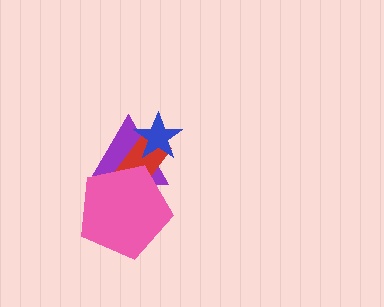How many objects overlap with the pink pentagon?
2 objects overlap with the pink pentagon.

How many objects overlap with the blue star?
2 objects overlap with the blue star.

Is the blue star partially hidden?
No, no other shape covers it.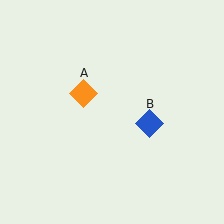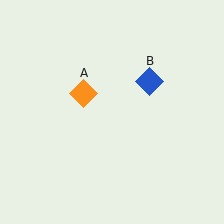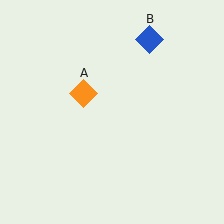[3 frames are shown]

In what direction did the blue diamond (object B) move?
The blue diamond (object B) moved up.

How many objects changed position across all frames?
1 object changed position: blue diamond (object B).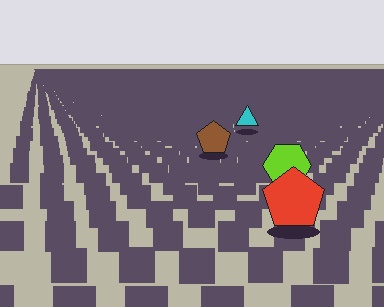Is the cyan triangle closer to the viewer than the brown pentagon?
No. The brown pentagon is closer — you can tell from the texture gradient: the ground texture is coarser near it.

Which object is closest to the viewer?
The red pentagon is closest. The texture marks near it are larger and more spread out.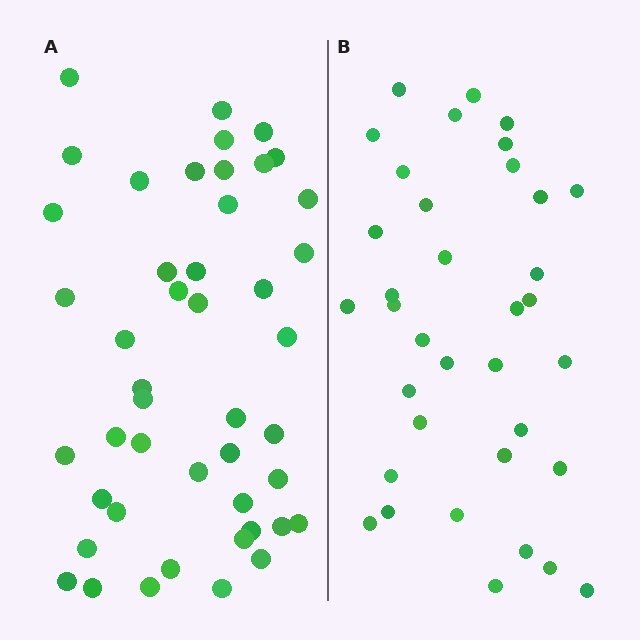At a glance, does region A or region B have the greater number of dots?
Region A (the left region) has more dots.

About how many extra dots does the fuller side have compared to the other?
Region A has roughly 10 or so more dots than region B.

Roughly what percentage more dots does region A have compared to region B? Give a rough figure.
About 30% more.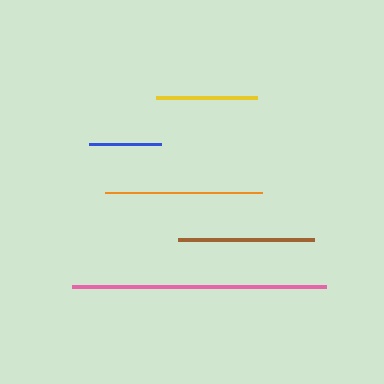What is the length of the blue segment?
The blue segment is approximately 73 pixels long.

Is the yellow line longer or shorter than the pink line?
The pink line is longer than the yellow line.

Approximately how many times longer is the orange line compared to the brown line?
The orange line is approximately 1.1 times the length of the brown line.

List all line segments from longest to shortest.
From longest to shortest: pink, orange, brown, yellow, blue.